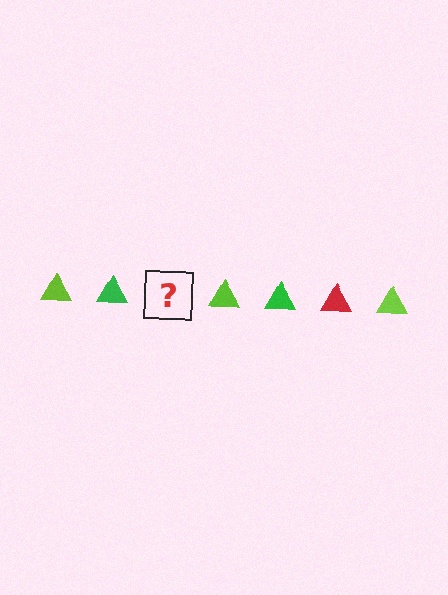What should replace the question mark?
The question mark should be replaced with a red triangle.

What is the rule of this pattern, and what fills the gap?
The rule is that the pattern cycles through lime, green, red triangles. The gap should be filled with a red triangle.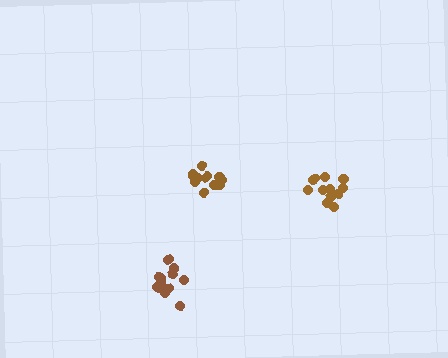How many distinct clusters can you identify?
There are 3 distinct clusters.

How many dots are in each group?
Group 1: 13 dots, Group 2: 12 dots, Group 3: 13 dots (38 total).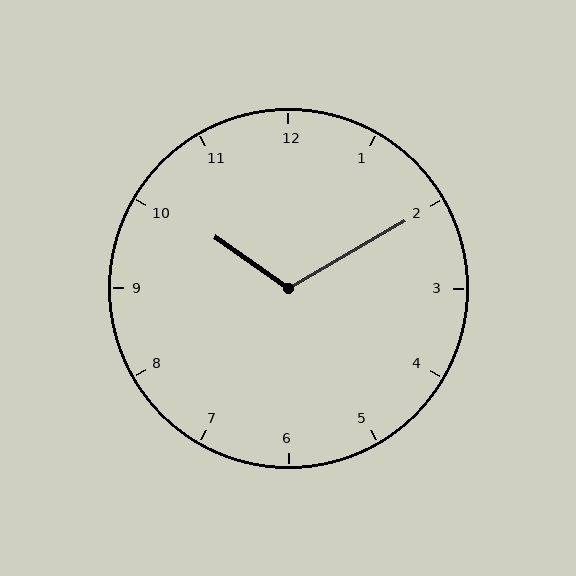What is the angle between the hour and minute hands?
Approximately 115 degrees.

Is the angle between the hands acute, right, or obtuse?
It is obtuse.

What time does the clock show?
10:10.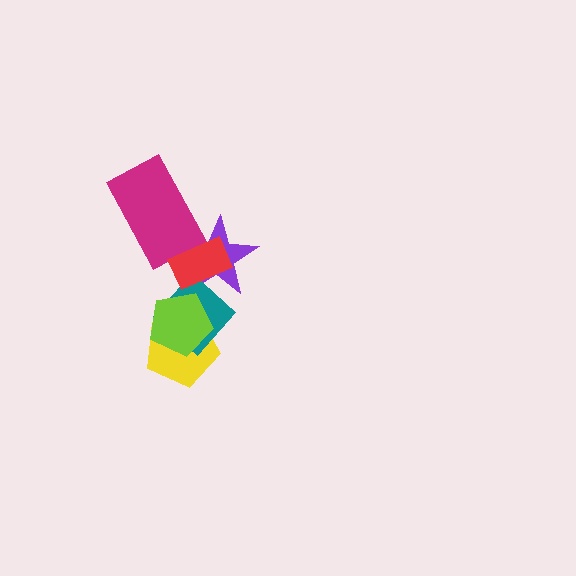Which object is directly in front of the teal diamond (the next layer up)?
The red rectangle is directly in front of the teal diamond.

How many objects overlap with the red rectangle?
3 objects overlap with the red rectangle.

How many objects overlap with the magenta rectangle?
2 objects overlap with the magenta rectangle.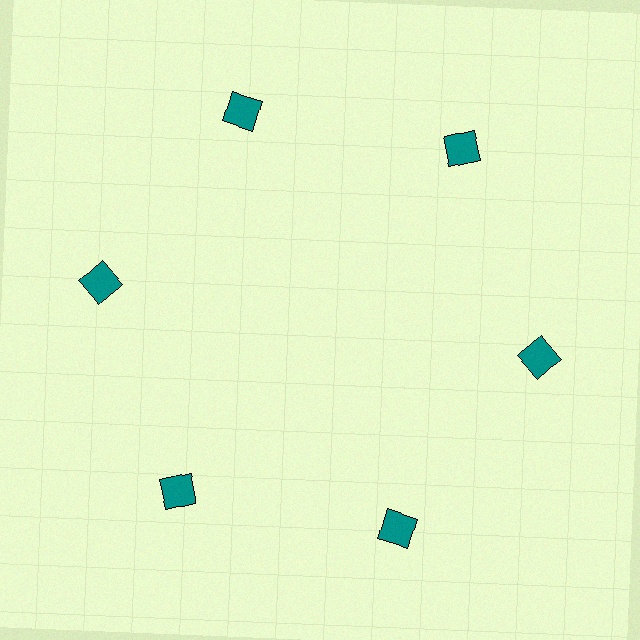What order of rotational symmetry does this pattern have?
This pattern has 6-fold rotational symmetry.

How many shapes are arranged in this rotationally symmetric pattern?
There are 6 shapes, arranged in 6 groups of 1.